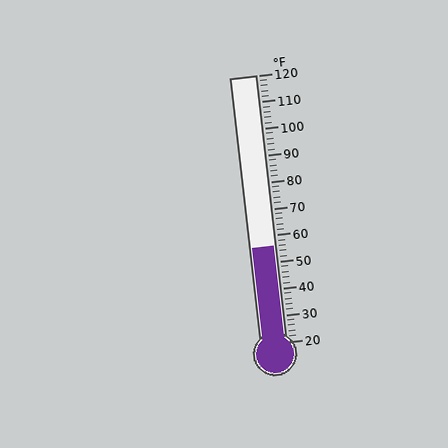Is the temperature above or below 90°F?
The temperature is below 90°F.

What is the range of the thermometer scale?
The thermometer scale ranges from 20°F to 120°F.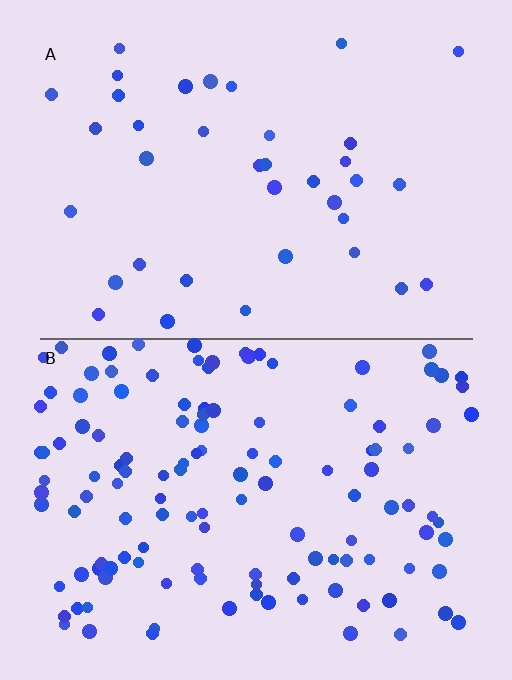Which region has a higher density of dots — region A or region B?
B (the bottom).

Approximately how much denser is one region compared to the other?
Approximately 3.4× — region B over region A.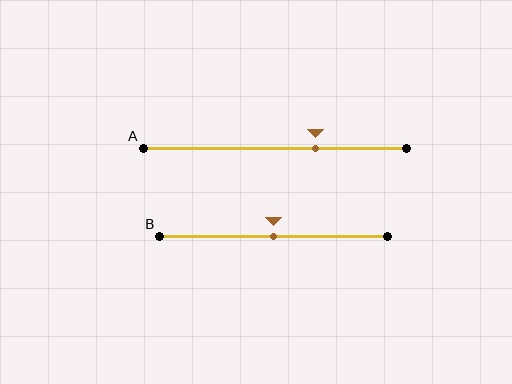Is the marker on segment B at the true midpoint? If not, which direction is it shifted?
Yes, the marker on segment B is at the true midpoint.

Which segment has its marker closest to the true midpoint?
Segment B has its marker closest to the true midpoint.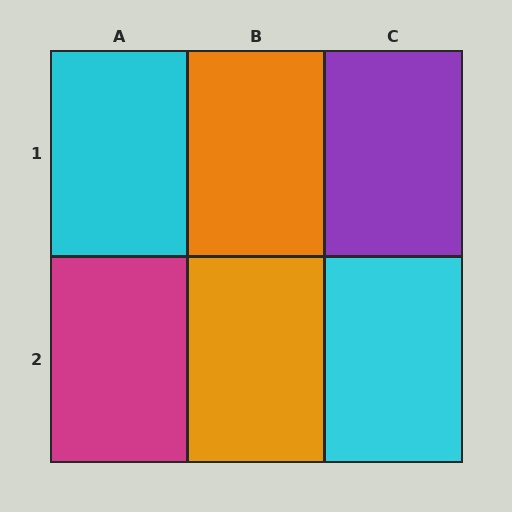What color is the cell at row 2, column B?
Orange.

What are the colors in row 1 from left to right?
Cyan, orange, purple.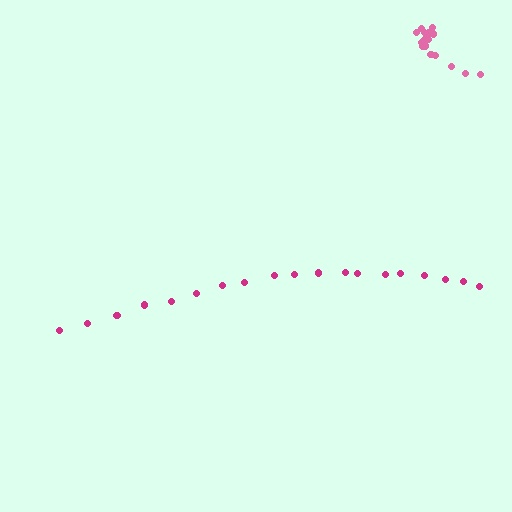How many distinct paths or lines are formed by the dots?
There are 2 distinct paths.